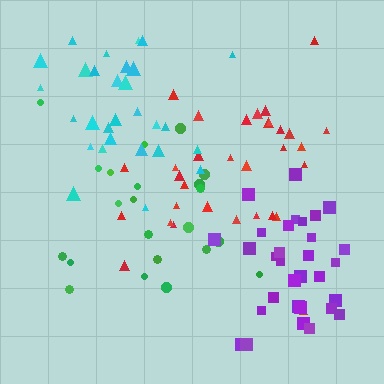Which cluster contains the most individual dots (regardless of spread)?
Red (32).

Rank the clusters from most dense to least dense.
purple, green, red, cyan.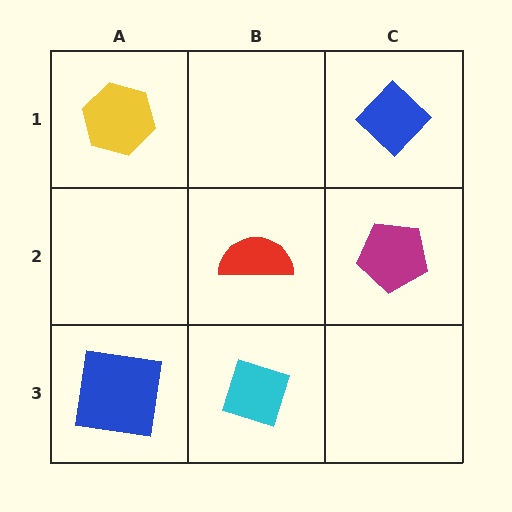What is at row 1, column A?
A yellow hexagon.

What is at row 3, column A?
A blue square.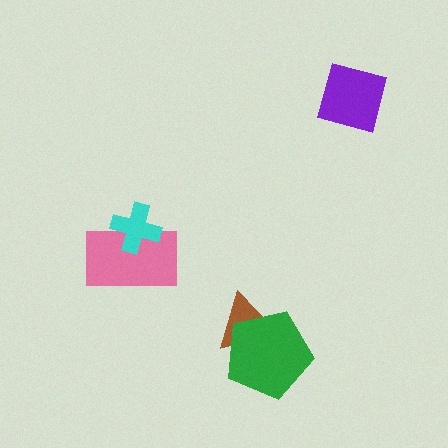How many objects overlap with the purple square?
0 objects overlap with the purple square.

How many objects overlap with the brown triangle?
1 object overlaps with the brown triangle.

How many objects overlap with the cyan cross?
1 object overlaps with the cyan cross.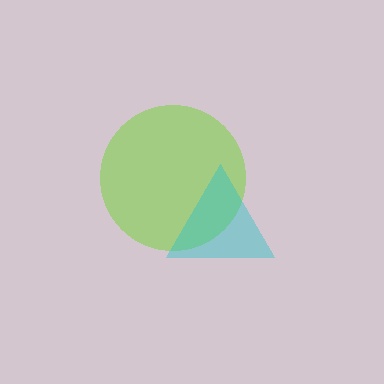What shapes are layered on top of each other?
The layered shapes are: a lime circle, a cyan triangle.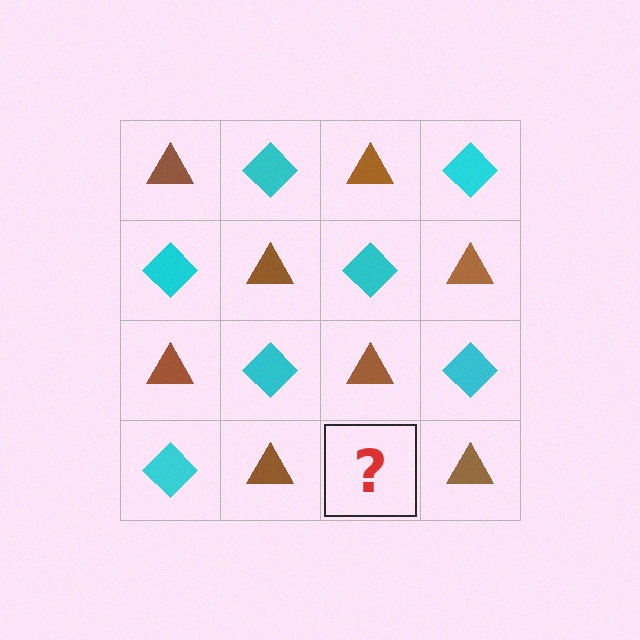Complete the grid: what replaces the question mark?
The question mark should be replaced with a cyan diamond.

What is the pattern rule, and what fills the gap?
The rule is that it alternates brown triangle and cyan diamond in a checkerboard pattern. The gap should be filled with a cyan diamond.